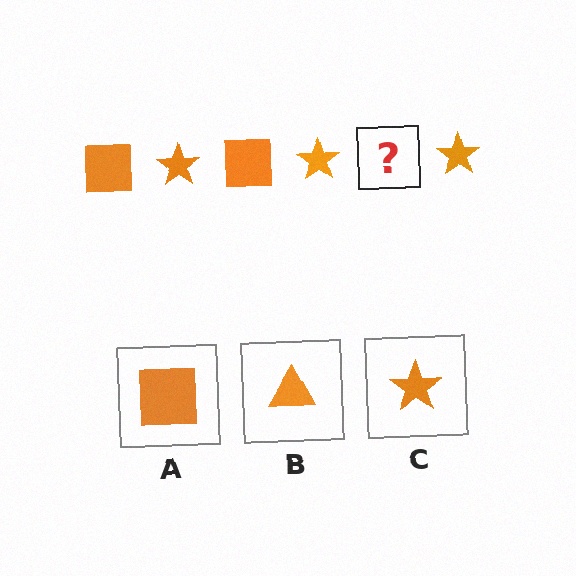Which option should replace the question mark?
Option A.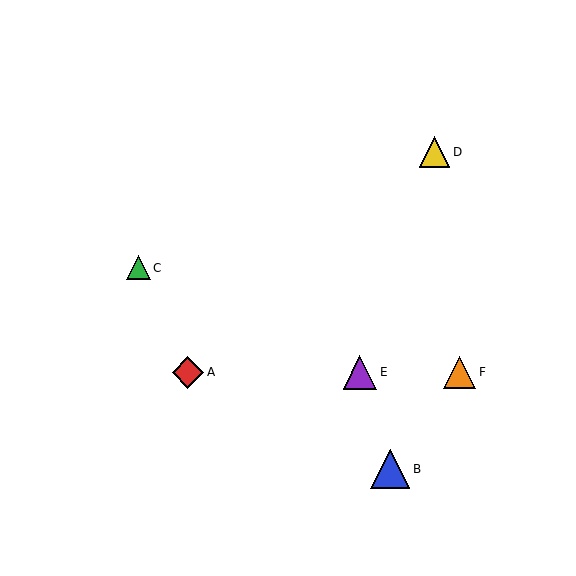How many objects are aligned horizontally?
3 objects (A, E, F) are aligned horizontally.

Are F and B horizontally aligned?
No, F is at y≈372 and B is at y≈469.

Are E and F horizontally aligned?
Yes, both are at y≈372.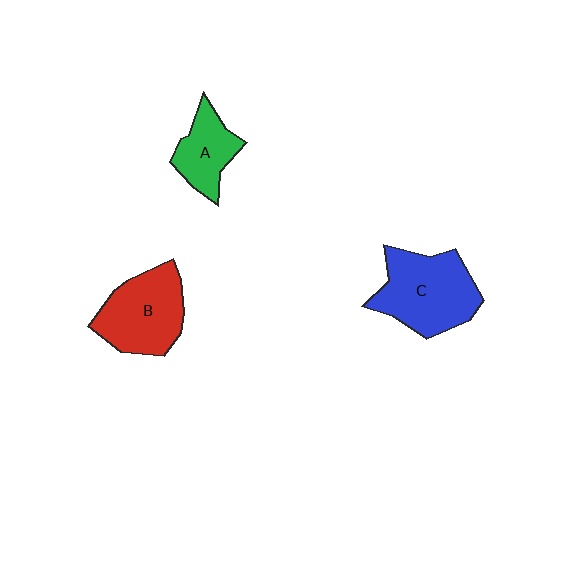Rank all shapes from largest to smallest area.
From largest to smallest: C (blue), B (red), A (green).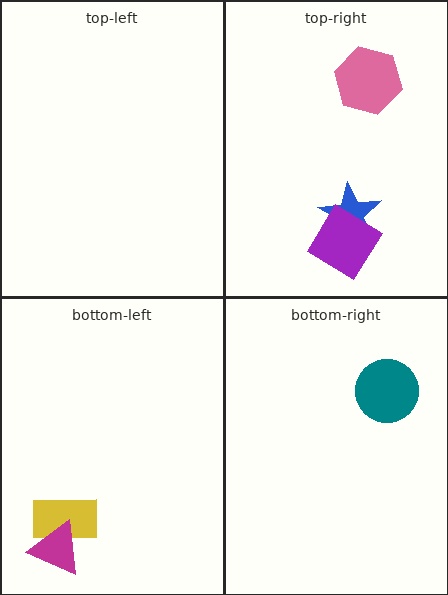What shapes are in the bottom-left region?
The yellow rectangle, the magenta triangle.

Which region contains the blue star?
The top-right region.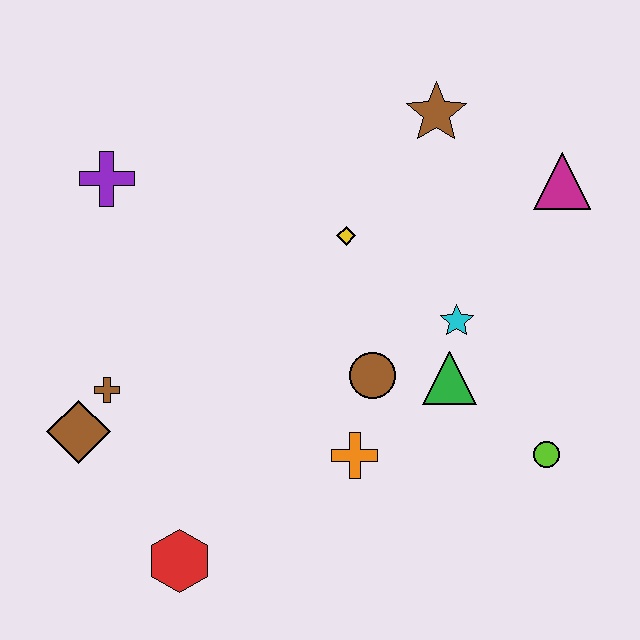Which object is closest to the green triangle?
The cyan star is closest to the green triangle.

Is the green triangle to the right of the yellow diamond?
Yes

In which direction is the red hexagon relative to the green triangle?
The red hexagon is to the left of the green triangle.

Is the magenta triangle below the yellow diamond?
No